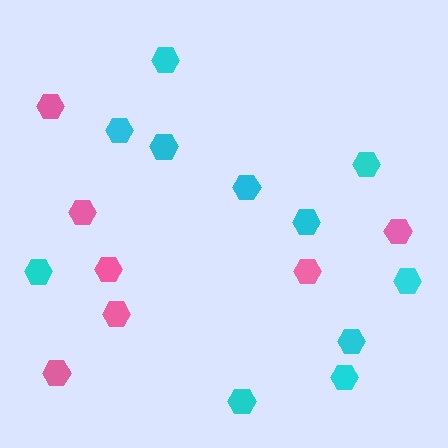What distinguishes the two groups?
There are 2 groups: one group of pink hexagons (7) and one group of cyan hexagons (11).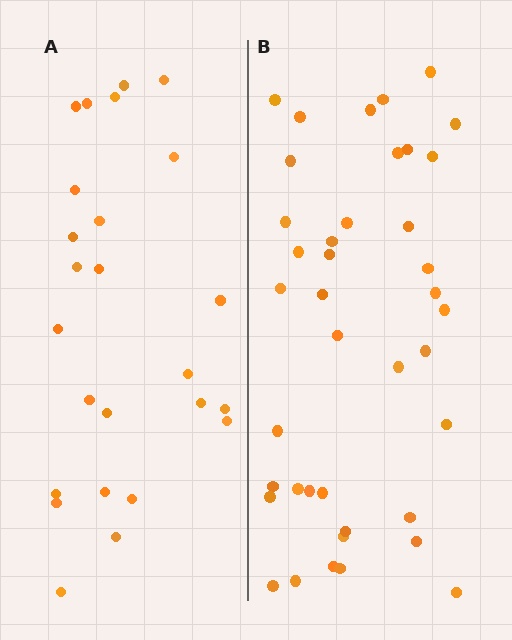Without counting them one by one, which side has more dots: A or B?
Region B (the right region) has more dots.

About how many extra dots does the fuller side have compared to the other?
Region B has approximately 15 more dots than region A.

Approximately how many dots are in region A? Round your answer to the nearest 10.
About 20 dots. (The exact count is 25, which rounds to 20.)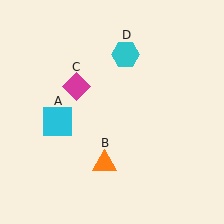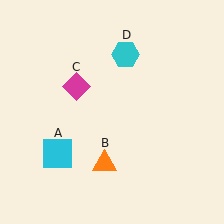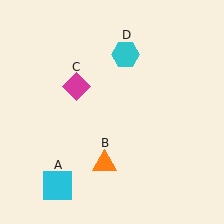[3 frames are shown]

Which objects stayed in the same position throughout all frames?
Orange triangle (object B) and magenta diamond (object C) and cyan hexagon (object D) remained stationary.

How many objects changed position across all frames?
1 object changed position: cyan square (object A).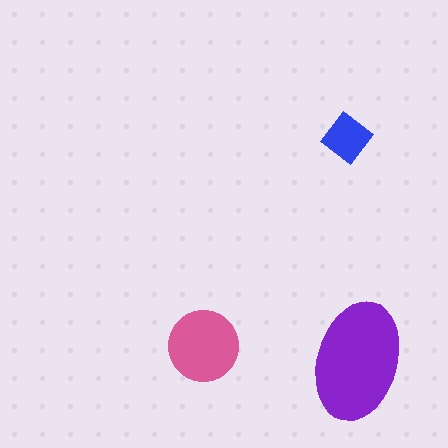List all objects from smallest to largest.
The blue diamond, the pink circle, the purple ellipse.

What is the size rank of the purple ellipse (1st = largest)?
1st.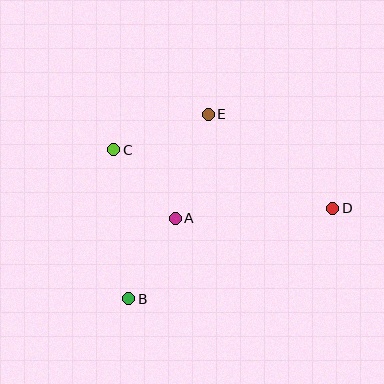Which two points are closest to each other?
Points A and C are closest to each other.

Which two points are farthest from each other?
Points C and D are farthest from each other.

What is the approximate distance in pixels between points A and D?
The distance between A and D is approximately 158 pixels.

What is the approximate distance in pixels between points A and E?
The distance between A and E is approximately 110 pixels.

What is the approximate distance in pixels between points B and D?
The distance between B and D is approximately 223 pixels.